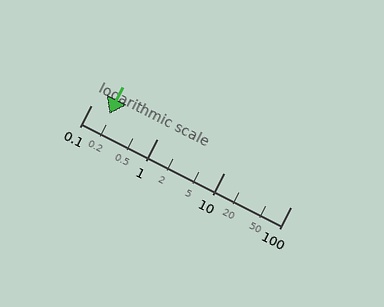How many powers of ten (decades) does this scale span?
The scale spans 3 decades, from 0.1 to 100.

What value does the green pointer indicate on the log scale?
The pointer indicates approximately 0.19.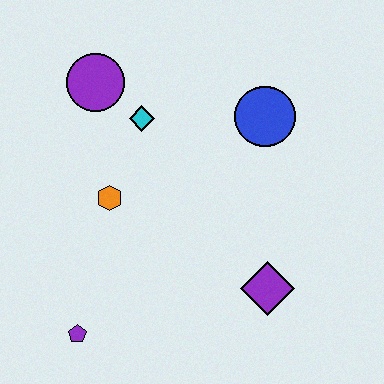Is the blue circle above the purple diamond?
Yes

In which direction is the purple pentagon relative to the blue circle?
The purple pentagon is below the blue circle.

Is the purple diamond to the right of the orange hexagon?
Yes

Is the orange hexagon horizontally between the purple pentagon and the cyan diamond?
Yes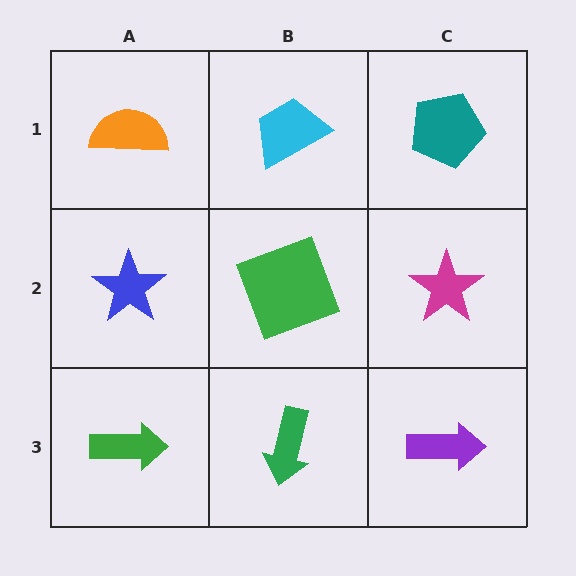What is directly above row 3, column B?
A green square.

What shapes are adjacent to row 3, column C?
A magenta star (row 2, column C), a green arrow (row 3, column B).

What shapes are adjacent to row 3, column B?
A green square (row 2, column B), a green arrow (row 3, column A), a purple arrow (row 3, column C).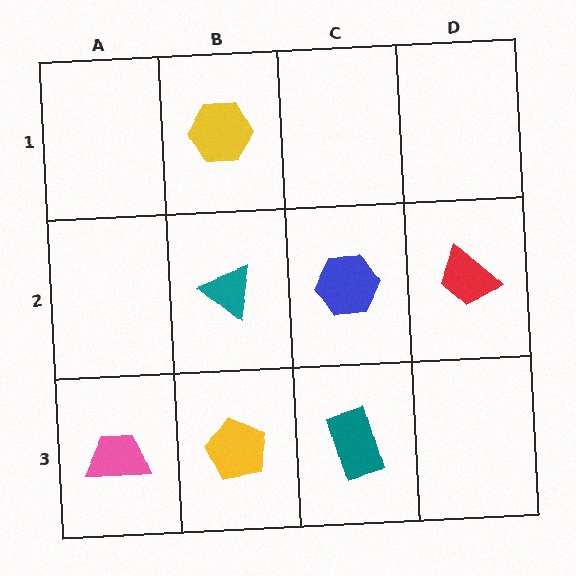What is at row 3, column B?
A yellow pentagon.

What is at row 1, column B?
A yellow hexagon.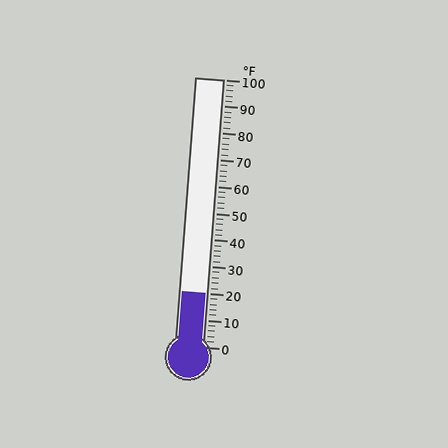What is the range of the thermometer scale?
The thermometer scale ranges from 0°F to 100°F.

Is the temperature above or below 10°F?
The temperature is above 10°F.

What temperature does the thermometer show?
The thermometer shows approximately 20°F.